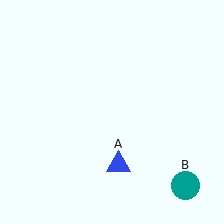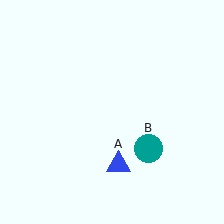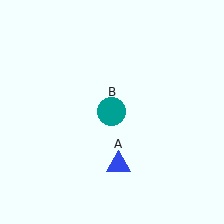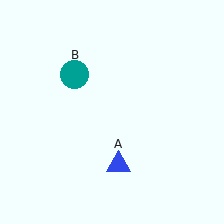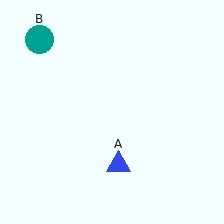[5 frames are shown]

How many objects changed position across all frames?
1 object changed position: teal circle (object B).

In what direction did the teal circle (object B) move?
The teal circle (object B) moved up and to the left.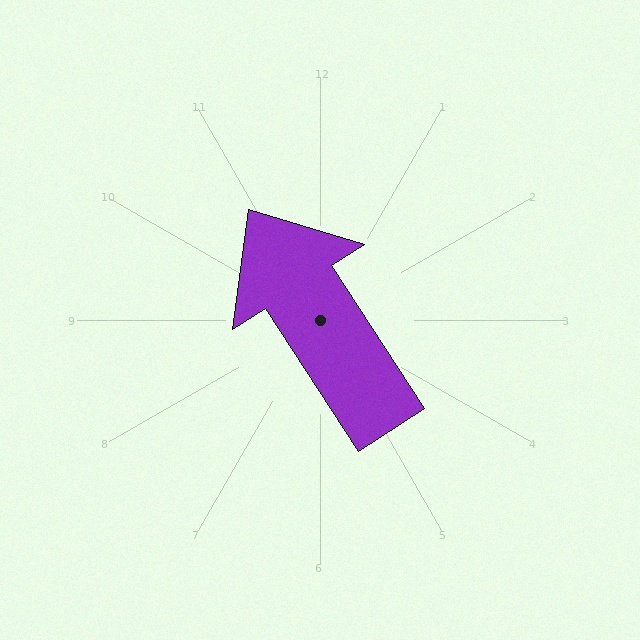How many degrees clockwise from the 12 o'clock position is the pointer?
Approximately 327 degrees.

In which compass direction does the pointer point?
Northwest.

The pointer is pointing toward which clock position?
Roughly 11 o'clock.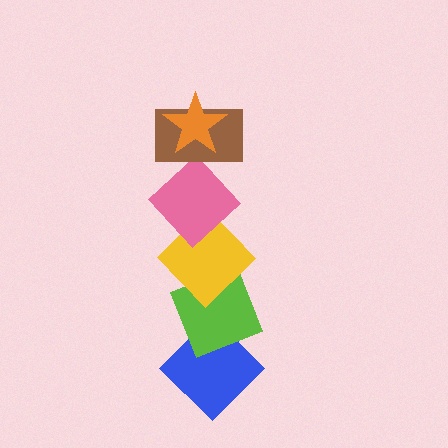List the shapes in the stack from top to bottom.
From top to bottom: the orange star, the brown rectangle, the pink diamond, the yellow diamond, the lime diamond, the blue diamond.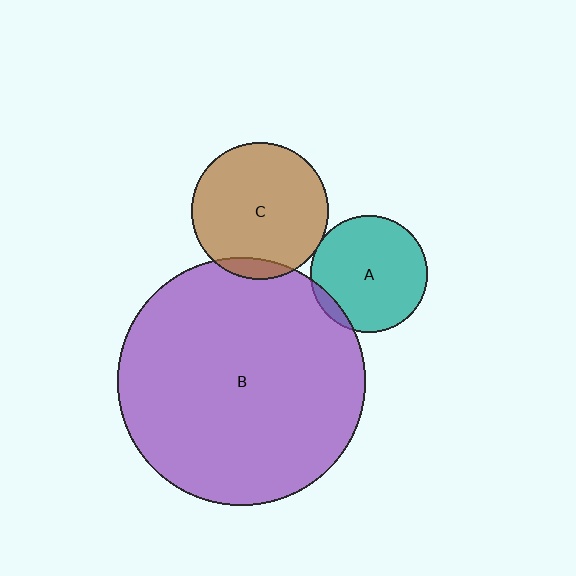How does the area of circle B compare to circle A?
Approximately 4.5 times.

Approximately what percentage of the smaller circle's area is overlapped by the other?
Approximately 5%.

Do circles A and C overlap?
Yes.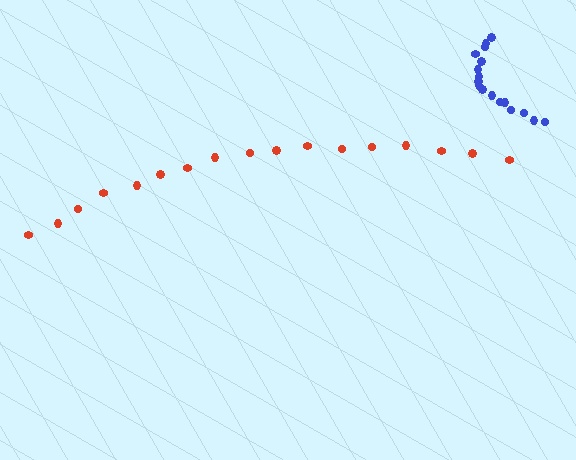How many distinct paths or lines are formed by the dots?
There are 2 distinct paths.